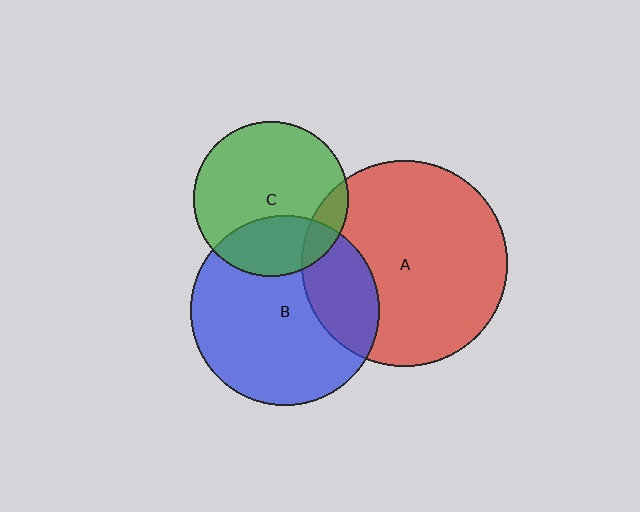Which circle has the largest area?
Circle A (red).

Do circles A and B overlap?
Yes.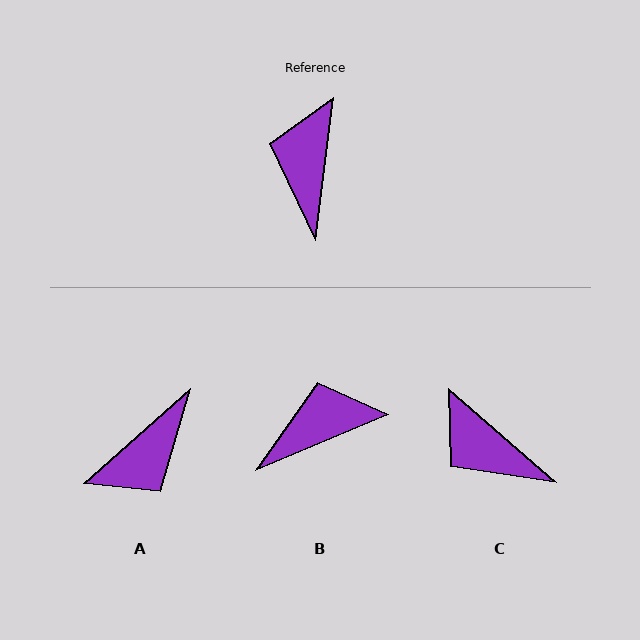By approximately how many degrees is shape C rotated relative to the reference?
Approximately 56 degrees counter-clockwise.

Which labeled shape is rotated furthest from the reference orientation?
A, about 139 degrees away.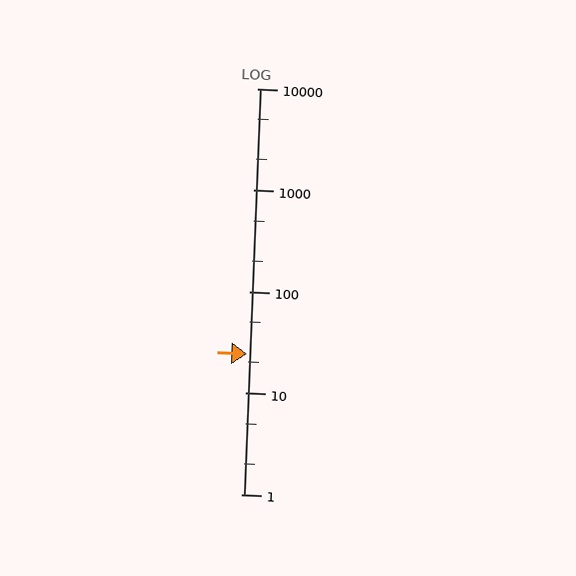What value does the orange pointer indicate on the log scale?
The pointer indicates approximately 24.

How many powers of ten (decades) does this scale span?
The scale spans 4 decades, from 1 to 10000.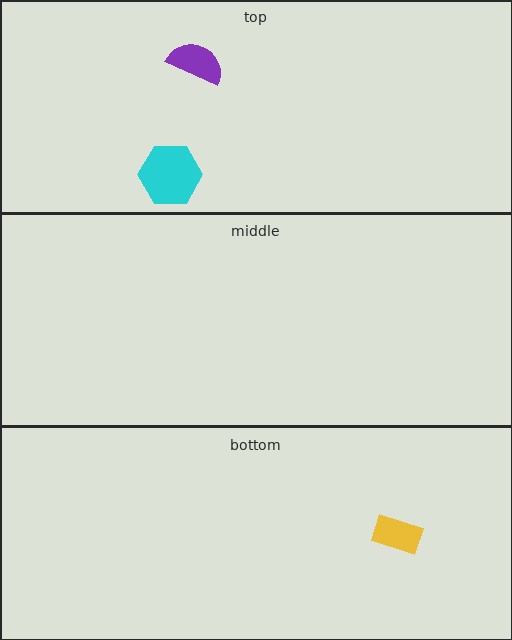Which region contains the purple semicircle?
The top region.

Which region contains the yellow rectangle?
The bottom region.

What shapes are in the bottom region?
The yellow rectangle.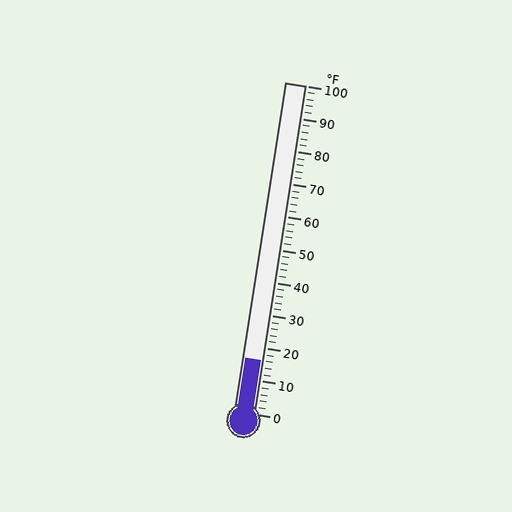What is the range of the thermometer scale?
The thermometer scale ranges from 0°F to 100°F.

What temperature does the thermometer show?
The thermometer shows approximately 16°F.